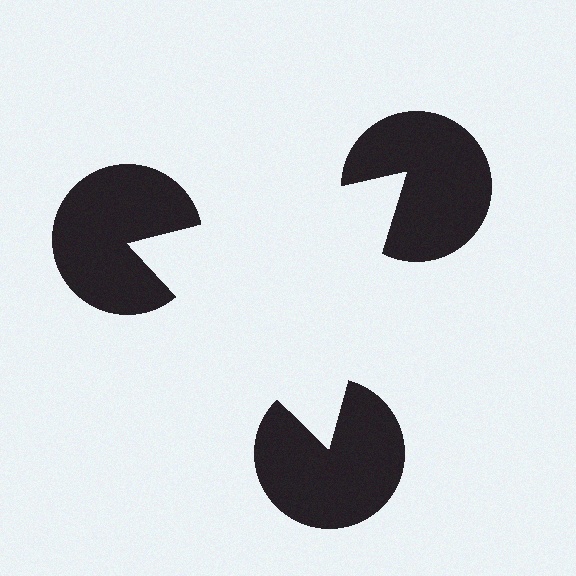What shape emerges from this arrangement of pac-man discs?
An illusory triangle — its edges are inferred from the aligned wedge cuts in the pac-man discs, not physically drawn.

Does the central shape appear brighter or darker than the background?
It typically appears slightly brighter than the background, even though no actual brightness change is drawn.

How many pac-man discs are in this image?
There are 3 — one at each vertex of the illusory triangle.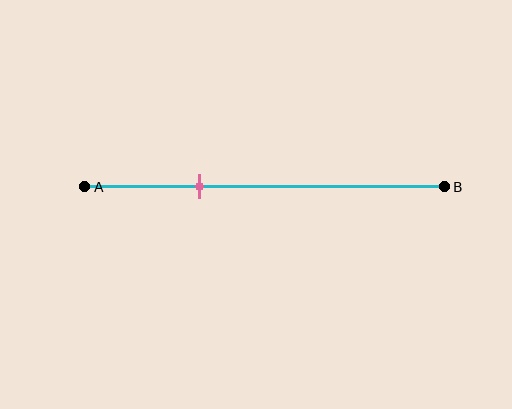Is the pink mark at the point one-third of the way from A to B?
Yes, the mark is approximately at the one-third point.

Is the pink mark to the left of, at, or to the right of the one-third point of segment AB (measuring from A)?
The pink mark is approximately at the one-third point of segment AB.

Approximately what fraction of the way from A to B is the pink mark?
The pink mark is approximately 30% of the way from A to B.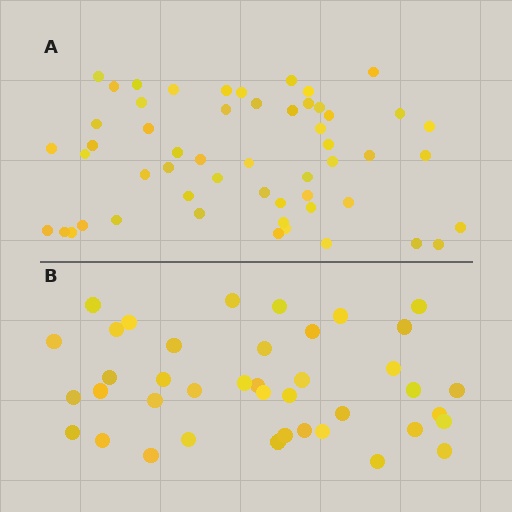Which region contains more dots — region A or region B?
Region A (the top region) has more dots.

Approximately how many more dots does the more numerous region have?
Region A has approximately 15 more dots than region B.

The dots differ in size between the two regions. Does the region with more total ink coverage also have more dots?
No. Region B has more total ink coverage because its dots are larger, but region A actually contains more individual dots. Total area can be misleading — the number of items is what matters here.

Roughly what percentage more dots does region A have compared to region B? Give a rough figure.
About 35% more.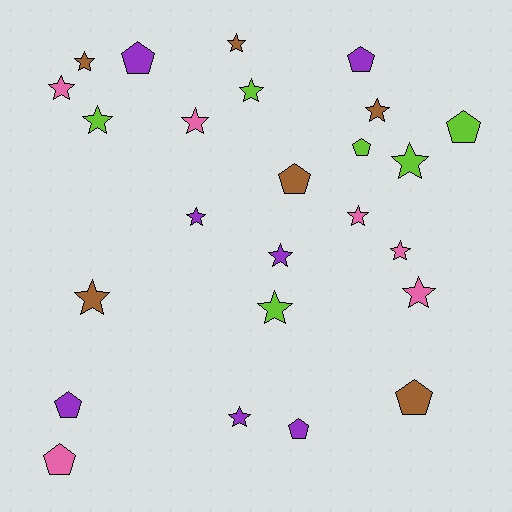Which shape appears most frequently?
Star, with 16 objects.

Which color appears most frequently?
Purple, with 7 objects.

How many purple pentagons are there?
There are 4 purple pentagons.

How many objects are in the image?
There are 25 objects.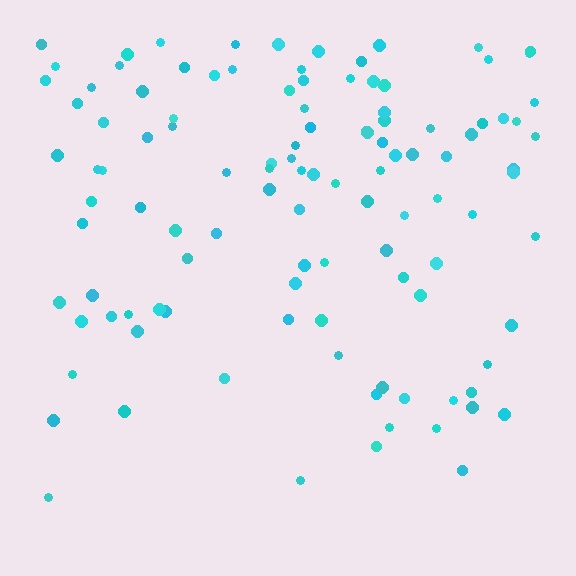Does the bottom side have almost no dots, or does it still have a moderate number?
Still a moderate number, just noticeably fewer than the top.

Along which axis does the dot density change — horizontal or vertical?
Vertical.